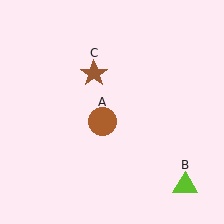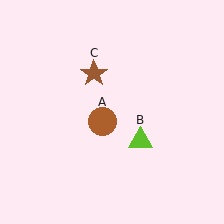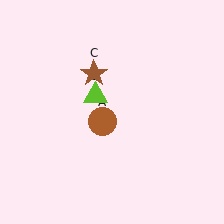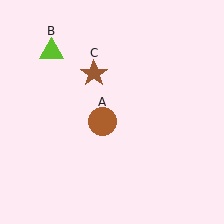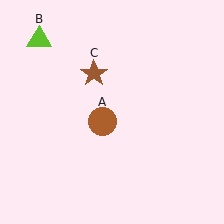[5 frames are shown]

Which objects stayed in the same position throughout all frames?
Brown circle (object A) and brown star (object C) remained stationary.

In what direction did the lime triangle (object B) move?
The lime triangle (object B) moved up and to the left.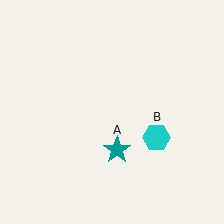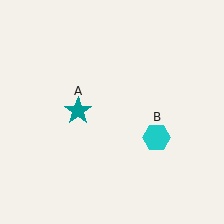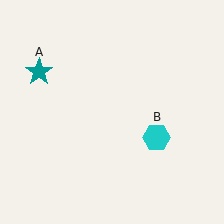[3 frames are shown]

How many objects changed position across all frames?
1 object changed position: teal star (object A).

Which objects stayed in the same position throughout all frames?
Cyan hexagon (object B) remained stationary.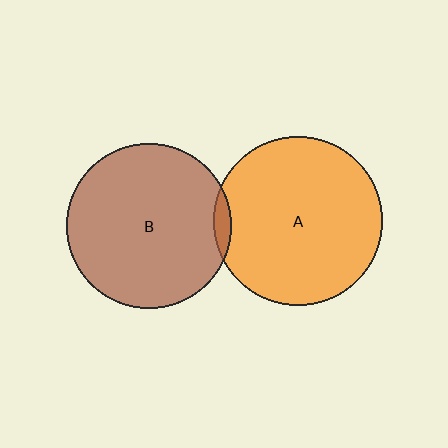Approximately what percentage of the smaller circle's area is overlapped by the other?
Approximately 5%.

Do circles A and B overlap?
Yes.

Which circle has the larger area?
Circle A (orange).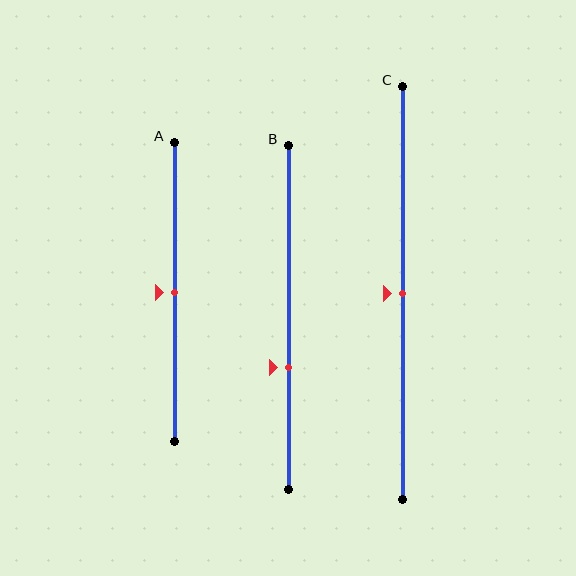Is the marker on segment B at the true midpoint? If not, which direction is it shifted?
No, the marker on segment B is shifted downward by about 15% of the segment length.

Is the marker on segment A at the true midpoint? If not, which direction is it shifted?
Yes, the marker on segment A is at the true midpoint.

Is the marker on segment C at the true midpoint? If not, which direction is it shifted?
Yes, the marker on segment C is at the true midpoint.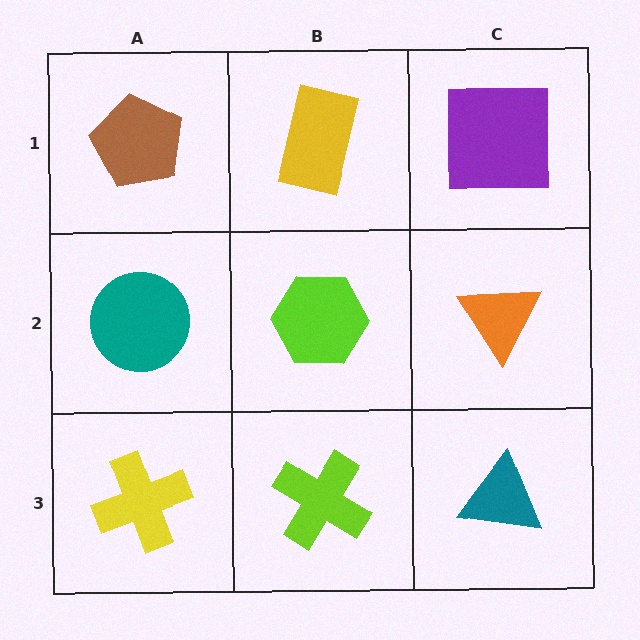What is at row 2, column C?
An orange triangle.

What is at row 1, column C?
A purple square.